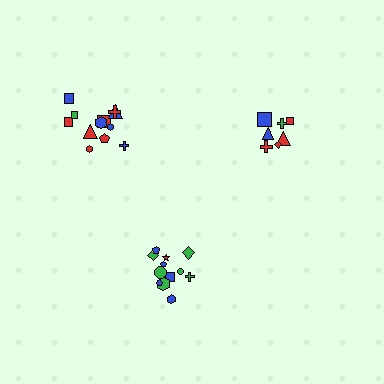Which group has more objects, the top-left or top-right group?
The top-left group.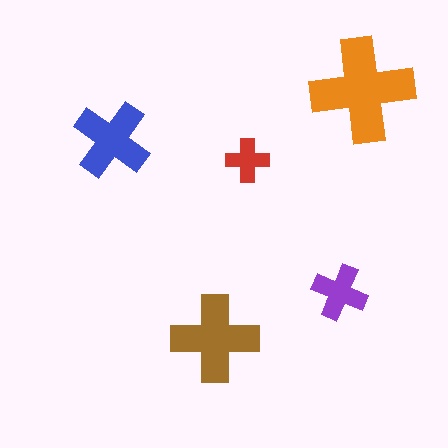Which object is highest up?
The orange cross is topmost.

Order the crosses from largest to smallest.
the orange one, the brown one, the blue one, the purple one, the red one.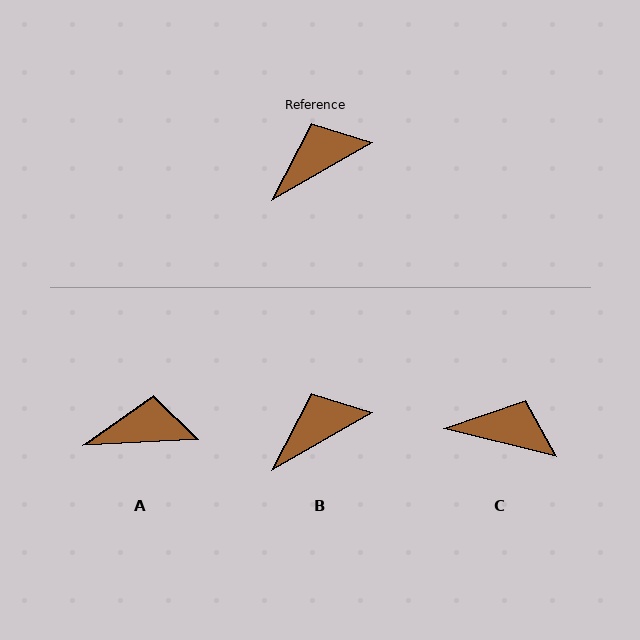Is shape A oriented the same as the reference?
No, it is off by about 27 degrees.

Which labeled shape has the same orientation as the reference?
B.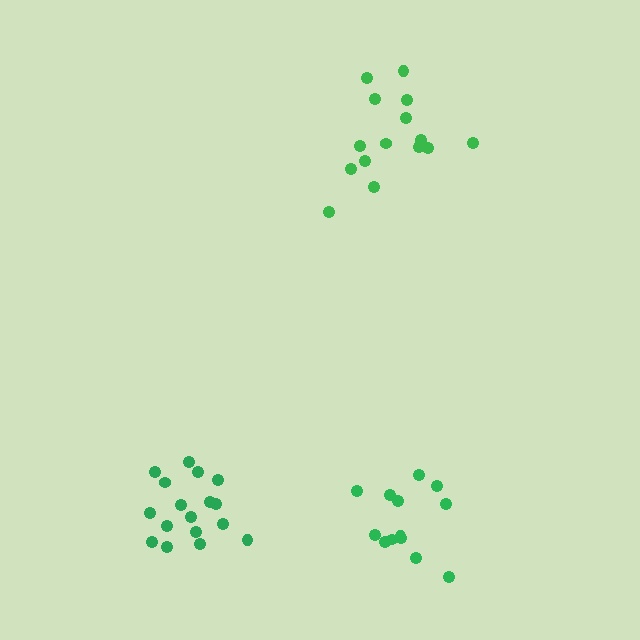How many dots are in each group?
Group 1: 13 dots, Group 2: 17 dots, Group 3: 15 dots (45 total).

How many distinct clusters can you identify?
There are 3 distinct clusters.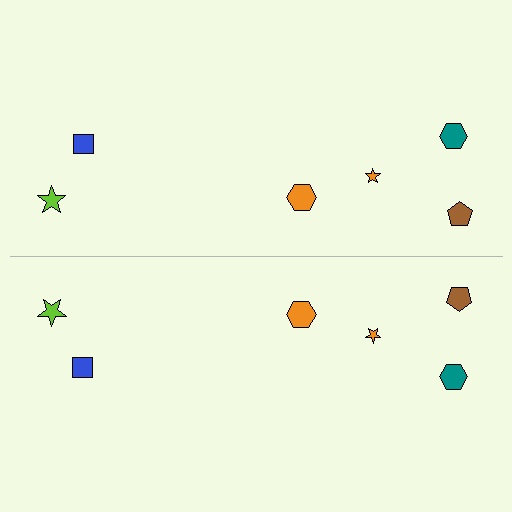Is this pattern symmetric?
Yes, this pattern has bilateral (reflection) symmetry.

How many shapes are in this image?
There are 12 shapes in this image.